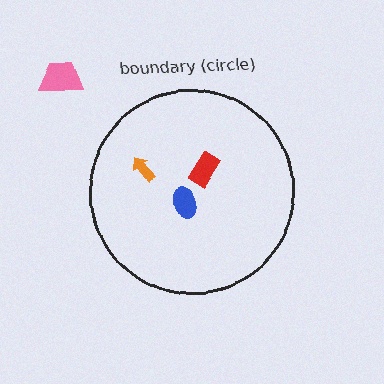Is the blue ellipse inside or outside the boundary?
Inside.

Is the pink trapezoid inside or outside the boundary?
Outside.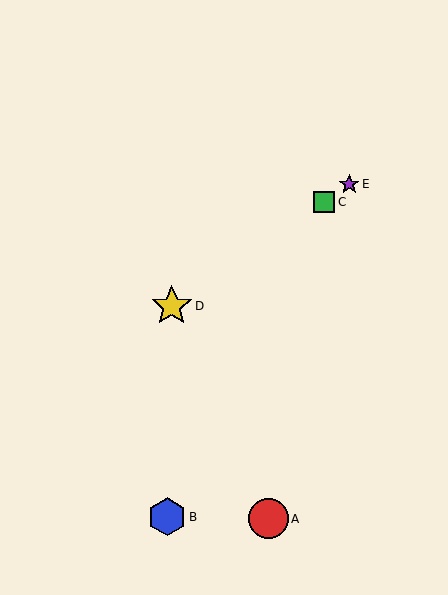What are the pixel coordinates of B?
Object B is at (167, 517).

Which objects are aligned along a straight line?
Objects C, D, E are aligned along a straight line.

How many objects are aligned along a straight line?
3 objects (C, D, E) are aligned along a straight line.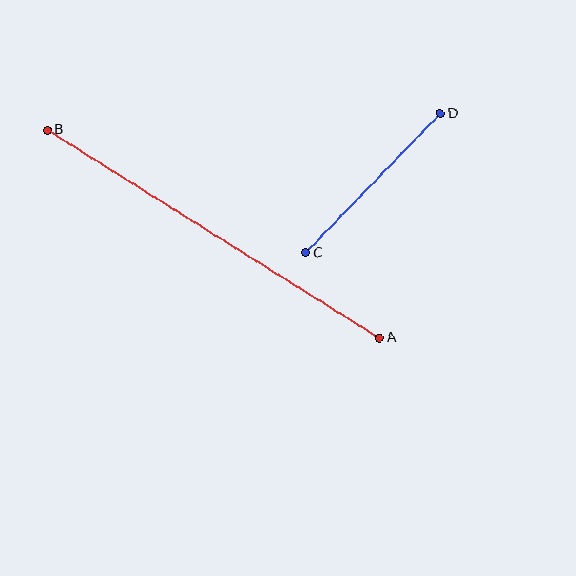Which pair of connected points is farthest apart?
Points A and B are farthest apart.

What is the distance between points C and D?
The distance is approximately 193 pixels.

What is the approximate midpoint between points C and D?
The midpoint is at approximately (373, 183) pixels.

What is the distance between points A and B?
The distance is approximately 392 pixels.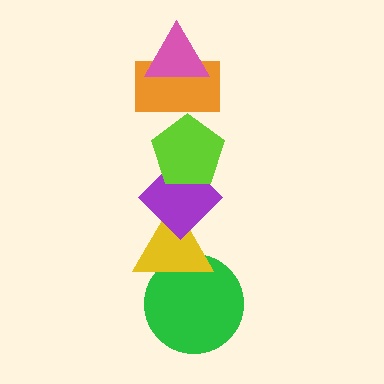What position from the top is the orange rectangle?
The orange rectangle is 2nd from the top.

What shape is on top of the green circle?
The yellow triangle is on top of the green circle.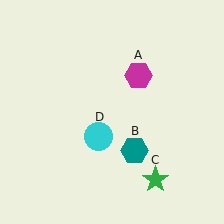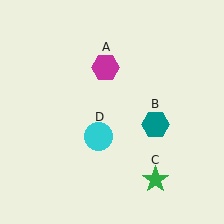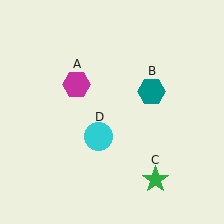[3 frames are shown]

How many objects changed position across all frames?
2 objects changed position: magenta hexagon (object A), teal hexagon (object B).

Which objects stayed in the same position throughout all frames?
Green star (object C) and cyan circle (object D) remained stationary.